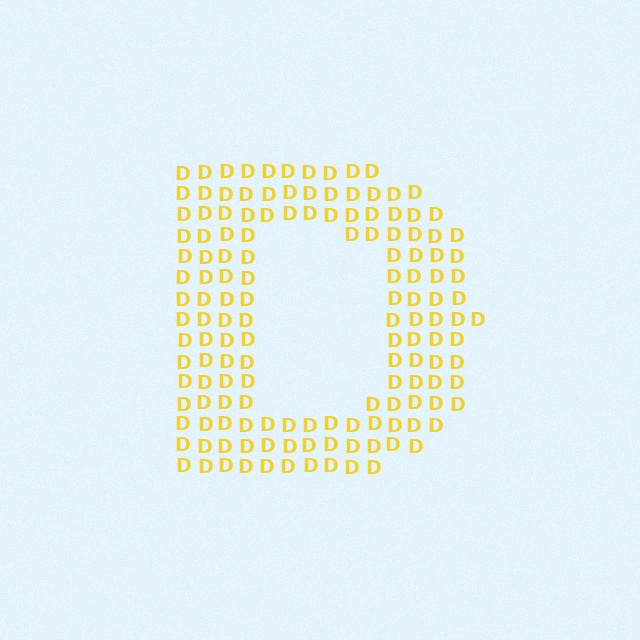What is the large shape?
The large shape is the letter D.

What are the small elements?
The small elements are letter D's.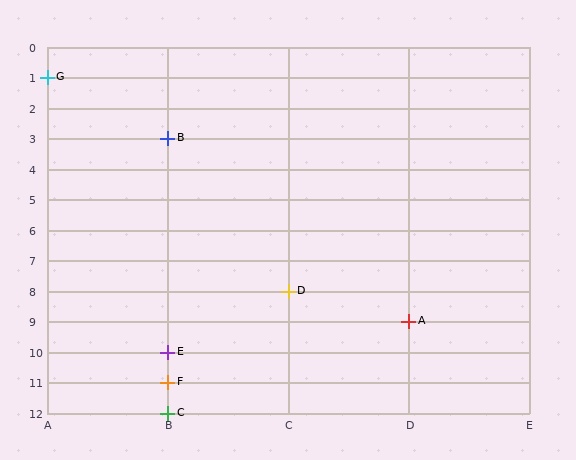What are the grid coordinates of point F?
Point F is at grid coordinates (B, 11).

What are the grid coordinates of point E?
Point E is at grid coordinates (B, 10).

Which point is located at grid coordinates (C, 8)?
Point D is at (C, 8).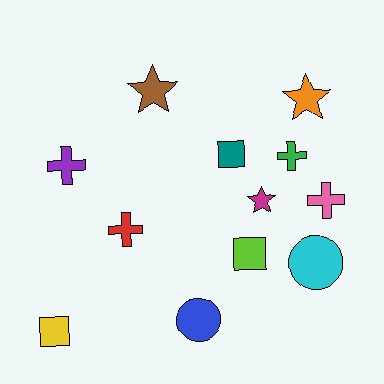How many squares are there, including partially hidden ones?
There are 3 squares.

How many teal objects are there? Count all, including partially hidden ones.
There is 1 teal object.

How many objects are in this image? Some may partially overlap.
There are 12 objects.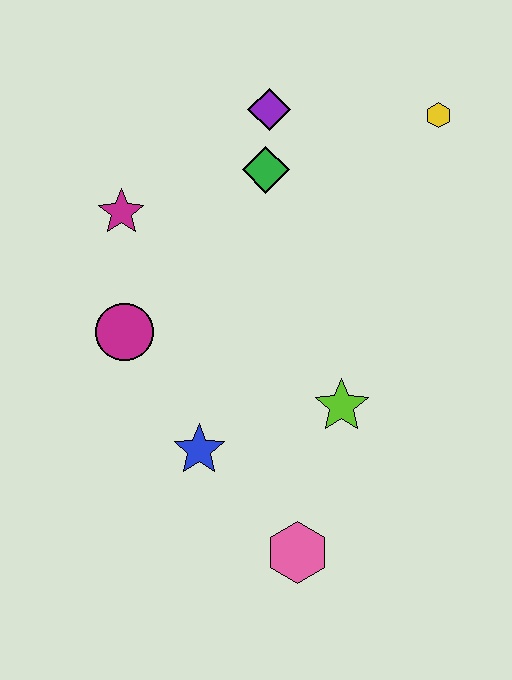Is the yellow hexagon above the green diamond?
Yes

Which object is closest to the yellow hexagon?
The purple diamond is closest to the yellow hexagon.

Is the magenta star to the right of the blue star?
No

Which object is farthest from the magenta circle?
The yellow hexagon is farthest from the magenta circle.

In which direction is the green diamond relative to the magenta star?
The green diamond is to the right of the magenta star.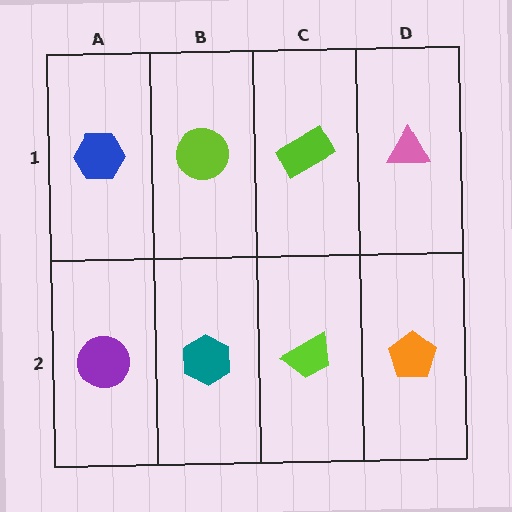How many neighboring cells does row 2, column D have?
2.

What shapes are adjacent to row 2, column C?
A lime rectangle (row 1, column C), a teal hexagon (row 2, column B), an orange pentagon (row 2, column D).